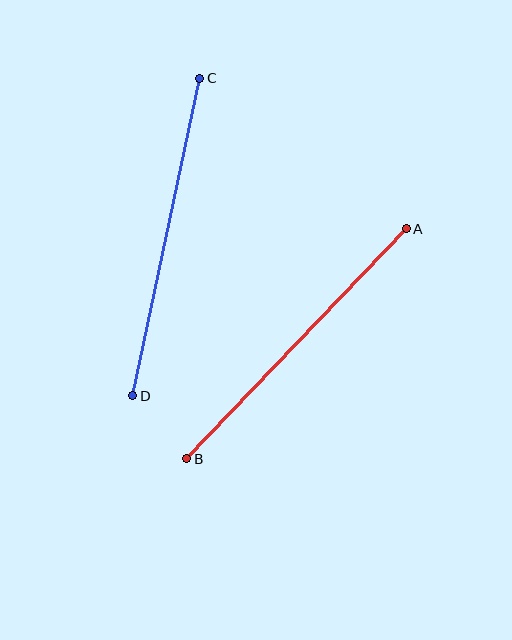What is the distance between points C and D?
The distance is approximately 324 pixels.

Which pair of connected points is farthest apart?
Points C and D are farthest apart.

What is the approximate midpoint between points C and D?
The midpoint is at approximately (166, 237) pixels.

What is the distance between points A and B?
The distance is approximately 318 pixels.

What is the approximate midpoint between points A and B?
The midpoint is at approximately (297, 344) pixels.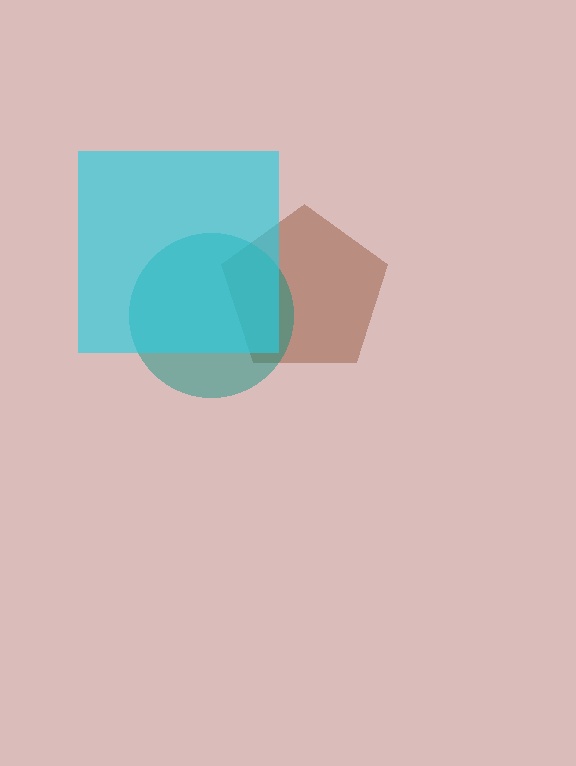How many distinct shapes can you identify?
There are 3 distinct shapes: a brown pentagon, a teal circle, a cyan square.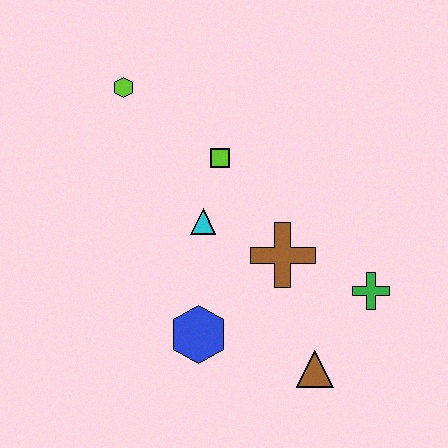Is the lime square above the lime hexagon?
No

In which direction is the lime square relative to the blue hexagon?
The lime square is above the blue hexagon.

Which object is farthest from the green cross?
The lime hexagon is farthest from the green cross.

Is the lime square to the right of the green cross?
No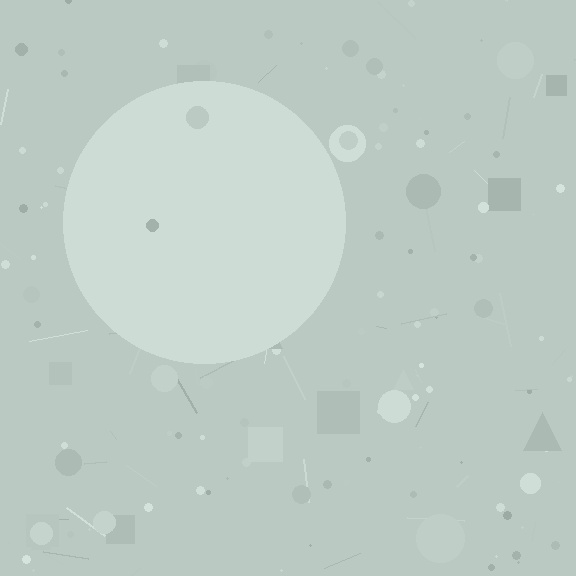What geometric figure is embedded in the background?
A circle is embedded in the background.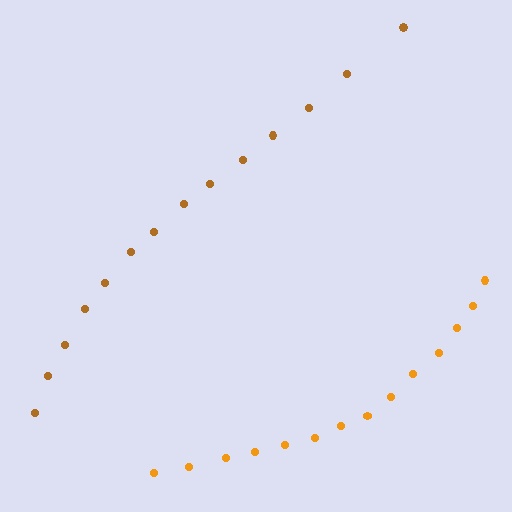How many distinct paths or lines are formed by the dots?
There are 2 distinct paths.